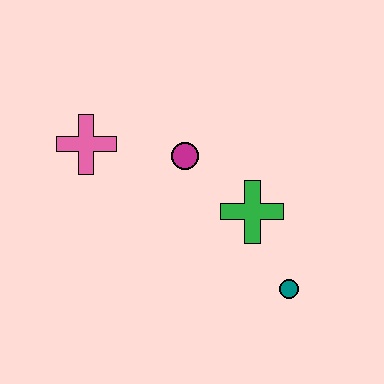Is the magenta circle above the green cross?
Yes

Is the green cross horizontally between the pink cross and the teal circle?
Yes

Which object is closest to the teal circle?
The green cross is closest to the teal circle.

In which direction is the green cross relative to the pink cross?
The green cross is to the right of the pink cross.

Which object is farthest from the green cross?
The pink cross is farthest from the green cross.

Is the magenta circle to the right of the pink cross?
Yes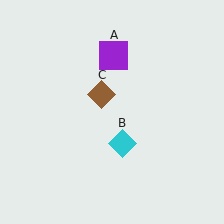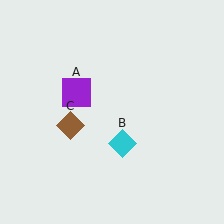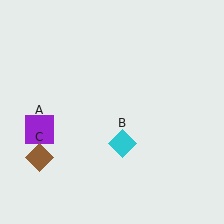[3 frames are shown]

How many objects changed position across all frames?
2 objects changed position: purple square (object A), brown diamond (object C).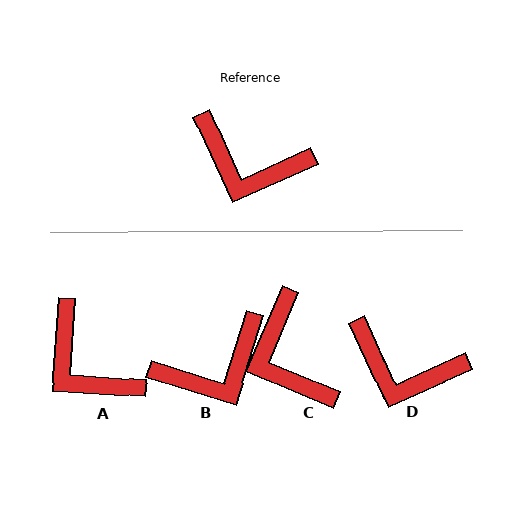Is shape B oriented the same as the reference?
No, it is off by about 49 degrees.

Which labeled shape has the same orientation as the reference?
D.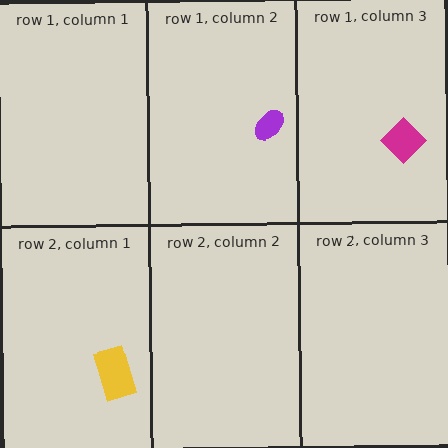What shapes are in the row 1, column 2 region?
The purple ellipse.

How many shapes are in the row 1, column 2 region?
1.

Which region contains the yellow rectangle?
The row 2, column 1 region.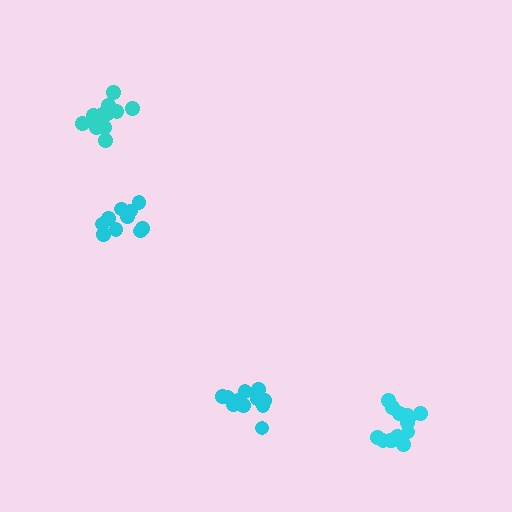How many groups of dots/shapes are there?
There are 4 groups.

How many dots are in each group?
Group 1: 10 dots, Group 2: 13 dots, Group 3: 12 dots, Group 4: 14 dots (49 total).